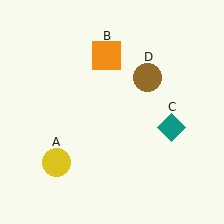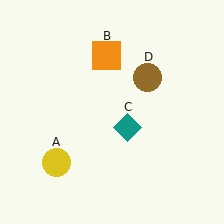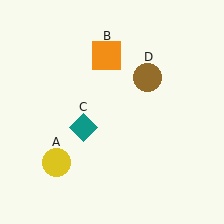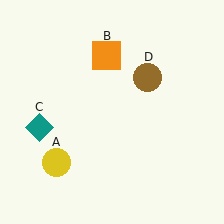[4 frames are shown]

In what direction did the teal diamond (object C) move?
The teal diamond (object C) moved left.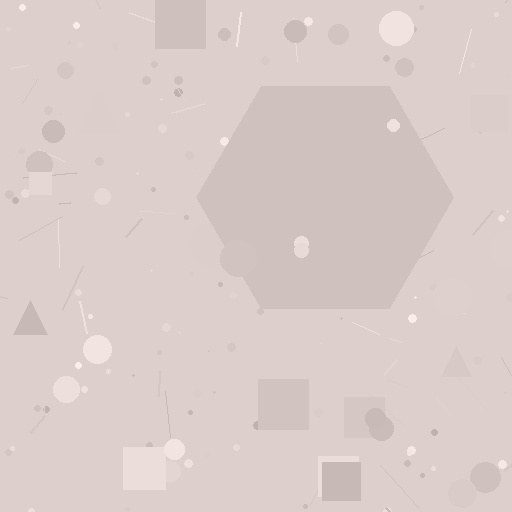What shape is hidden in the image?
A hexagon is hidden in the image.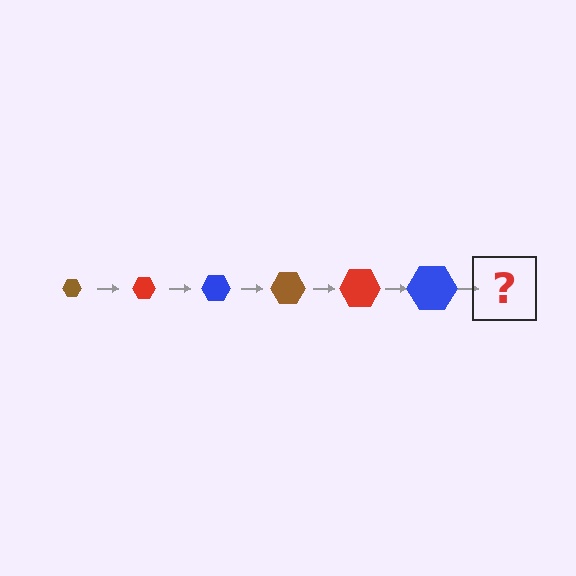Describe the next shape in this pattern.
It should be a brown hexagon, larger than the previous one.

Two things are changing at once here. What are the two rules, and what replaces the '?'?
The two rules are that the hexagon grows larger each step and the color cycles through brown, red, and blue. The '?' should be a brown hexagon, larger than the previous one.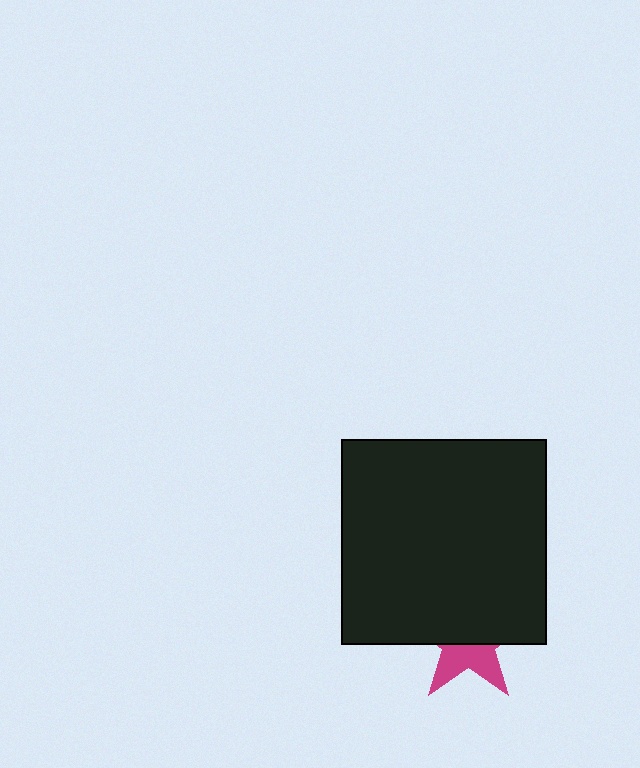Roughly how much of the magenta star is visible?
A small part of it is visible (roughly 40%).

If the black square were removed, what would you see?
You would see the complete magenta star.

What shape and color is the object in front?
The object in front is a black square.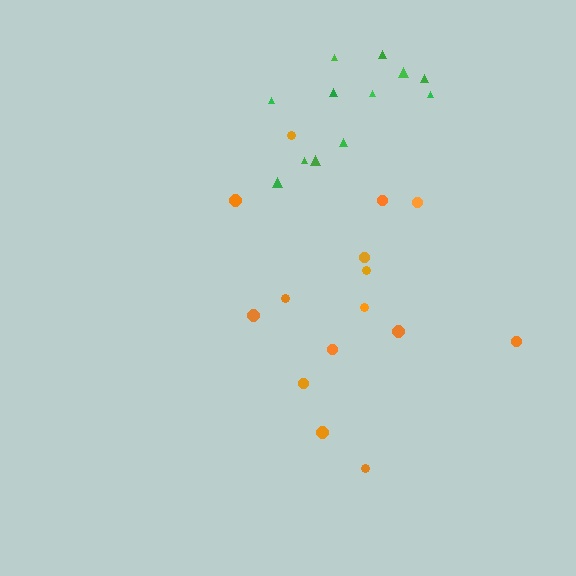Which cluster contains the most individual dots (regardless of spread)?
Orange (15).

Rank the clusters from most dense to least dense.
green, orange.